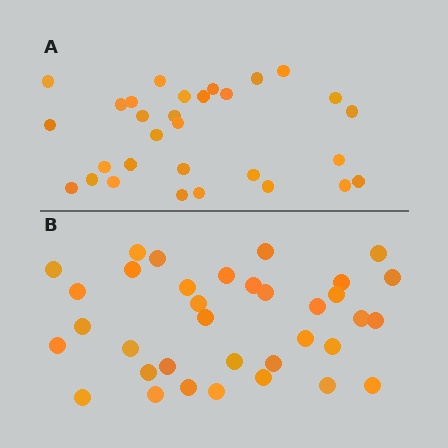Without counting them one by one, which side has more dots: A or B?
Region B (the bottom region) has more dots.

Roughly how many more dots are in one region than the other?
Region B has about 5 more dots than region A.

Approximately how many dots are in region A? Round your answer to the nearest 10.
About 30 dots.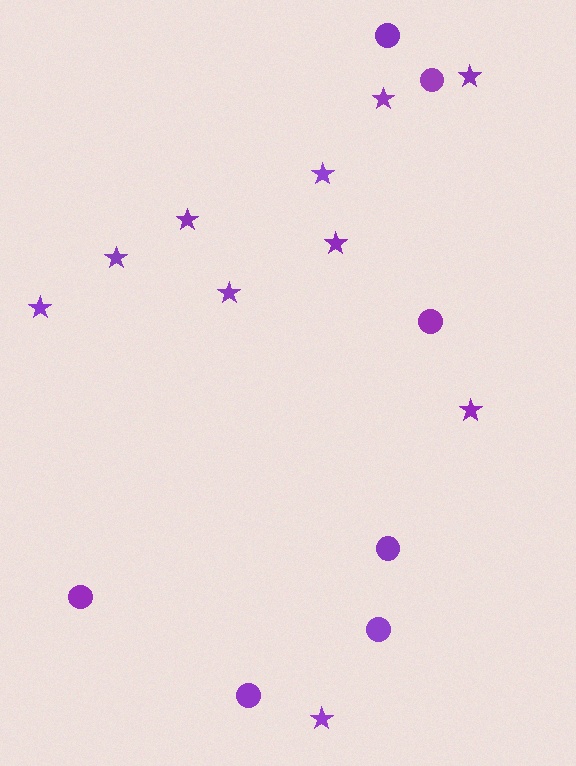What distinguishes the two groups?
There are 2 groups: one group of circles (7) and one group of stars (10).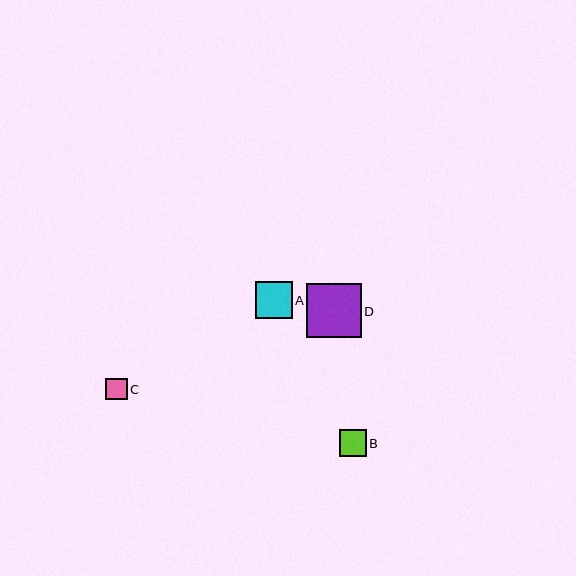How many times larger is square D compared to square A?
Square D is approximately 1.5 times the size of square A.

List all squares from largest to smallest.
From largest to smallest: D, A, B, C.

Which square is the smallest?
Square C is the smallest with a size of approximately 21 pixels.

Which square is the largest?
Square D is the largest with a size of approximately 54 pixels.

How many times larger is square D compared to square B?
Square D is approximately 2.0 times the size of square B.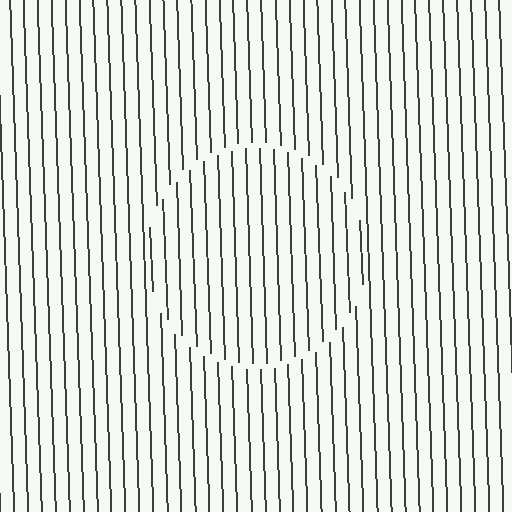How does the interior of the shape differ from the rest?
The interior of the shape contains the same grating, shifted by half a period — the contour is defined by the phase discontinuity where line-ends from the inner and outer gratings abut.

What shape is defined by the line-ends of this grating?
An illusory circle. The interior of the shape contains the same grating, shifted by half a period — the contour is defined by the phase discontinuity where line-ends from the inner and outer gratings abut.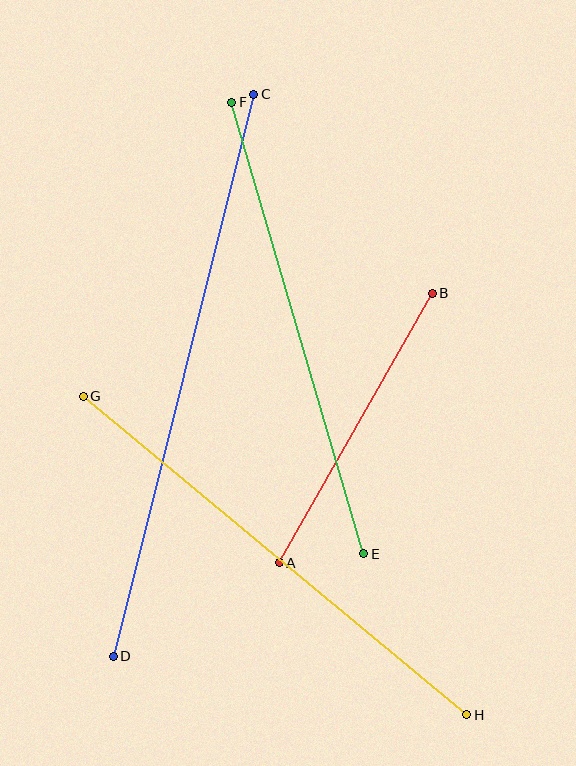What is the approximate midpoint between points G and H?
The midpoint is at approximately (275, 555) pixels.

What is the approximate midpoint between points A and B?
The midpoint is at approximately (356, 428) pixels.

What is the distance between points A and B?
The distance is approximately 310 pixels.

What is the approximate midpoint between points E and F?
The midpoint is at approximately (298, 328) pixels.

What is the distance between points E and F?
The distance is approximately 471 pixels.